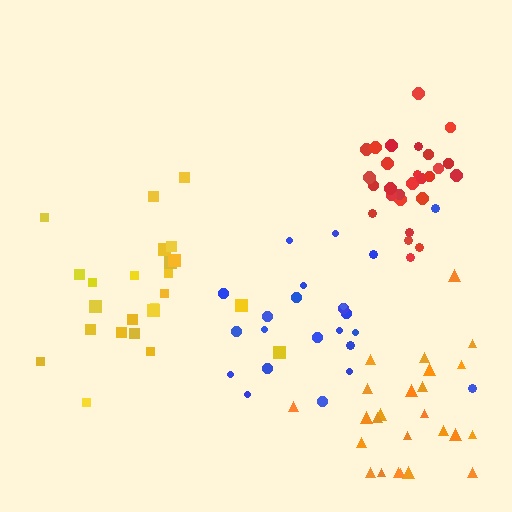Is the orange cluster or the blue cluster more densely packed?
Orange.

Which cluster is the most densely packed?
Red.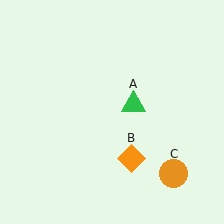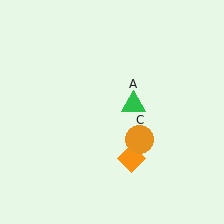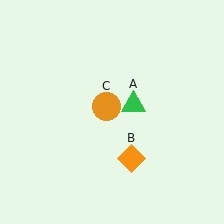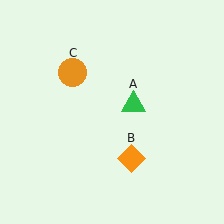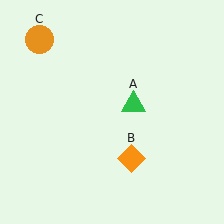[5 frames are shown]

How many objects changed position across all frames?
1 object changed position: orange circle (object C).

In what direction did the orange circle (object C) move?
The orange circle (object C) moved up and to the left.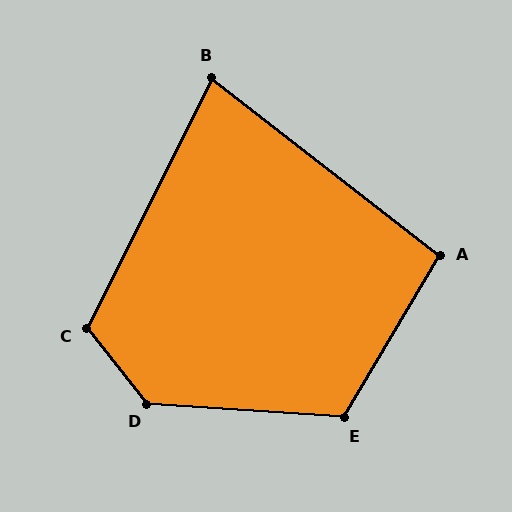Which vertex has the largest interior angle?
D, at approximately 132 degrees.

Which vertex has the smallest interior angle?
B, at approximately 79 degrees.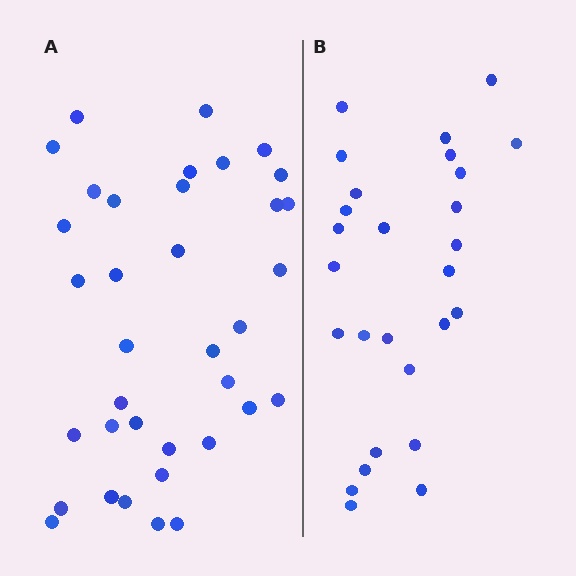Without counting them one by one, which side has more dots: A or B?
Region A (the left region) has more dots.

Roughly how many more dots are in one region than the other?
Region A has roughly 8 or so more dots than region B.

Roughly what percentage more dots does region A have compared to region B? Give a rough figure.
About 35% more.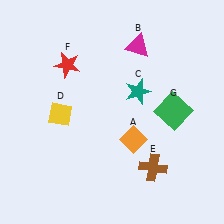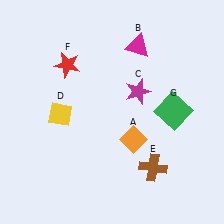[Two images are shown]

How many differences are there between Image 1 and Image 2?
There is 1 difference between the two images.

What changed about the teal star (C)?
In Image 1, C is teal. In Image 2, it changed to magenta.